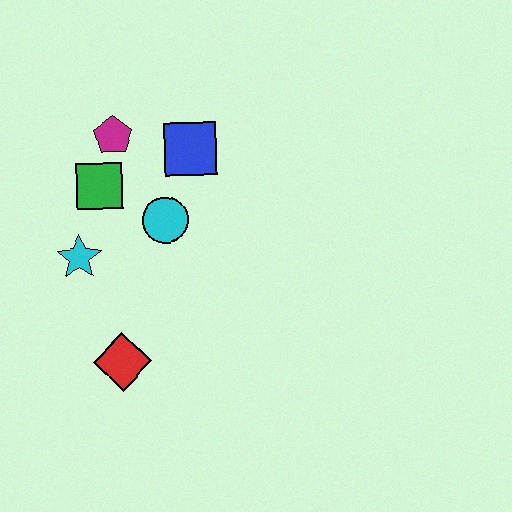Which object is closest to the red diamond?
The cyan star is closest to the red diamond.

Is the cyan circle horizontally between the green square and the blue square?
Yes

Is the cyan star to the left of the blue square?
Yes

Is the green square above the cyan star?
Yes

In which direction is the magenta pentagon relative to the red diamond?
The magenta pentagon is above the red diamond.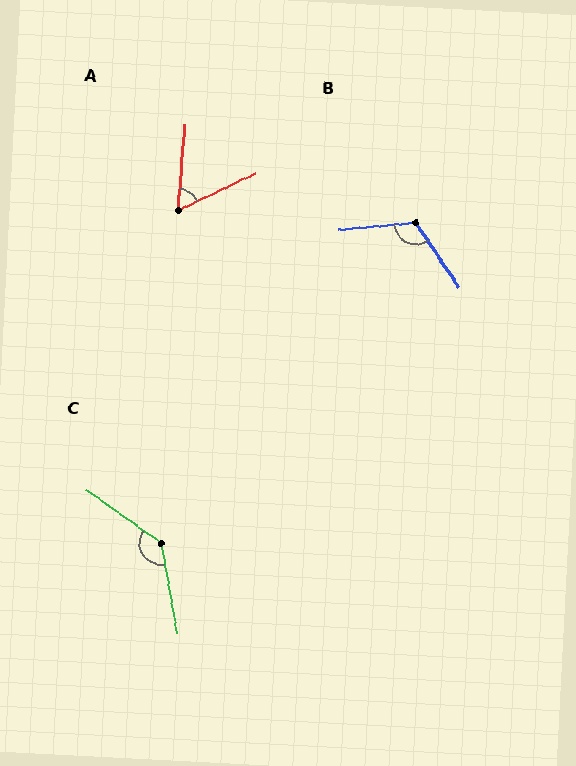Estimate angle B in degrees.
Approximately 119 degrees.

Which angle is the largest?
C, at approximately 136 degrees.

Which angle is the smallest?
A, at approximately 60 degrees.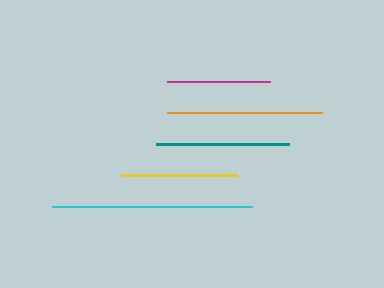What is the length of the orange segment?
The orange segment is approximately 155 pixels long.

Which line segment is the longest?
The cyan line is the longest at approximately 199 pixels.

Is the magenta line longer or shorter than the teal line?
The teal line is longer than the magenta line.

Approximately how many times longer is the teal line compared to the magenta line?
The teal line is approximately 1.3 times the length of the magenta line.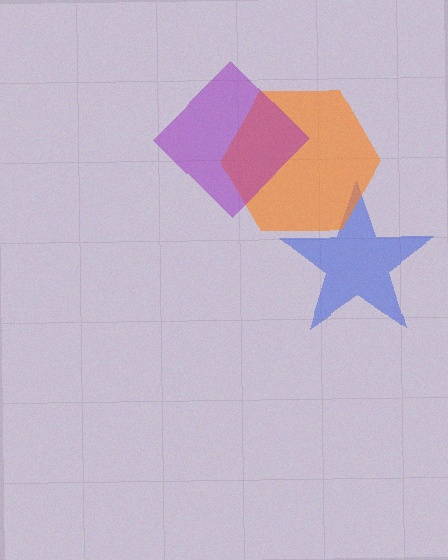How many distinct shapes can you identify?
There are 3 distinct shapes: a blue star, an orange hexagon, a purple diamond.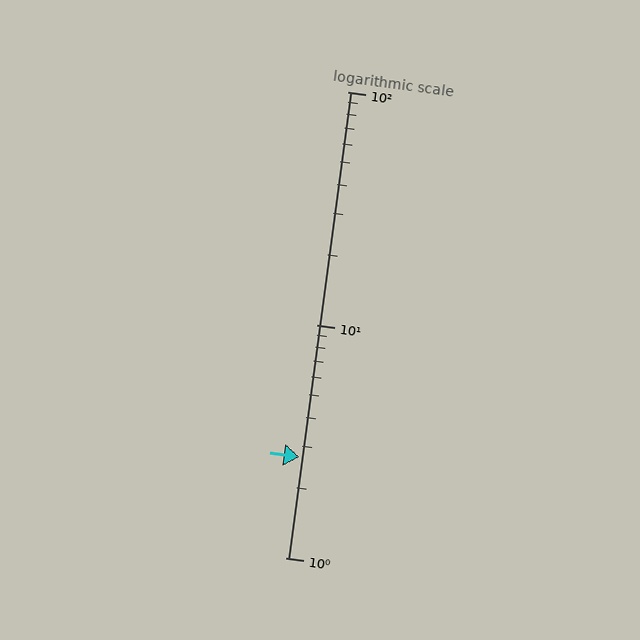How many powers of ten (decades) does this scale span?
The scale spans 2 decades, from 1 to 100.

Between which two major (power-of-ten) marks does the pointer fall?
The pointer is between 1 and 10.